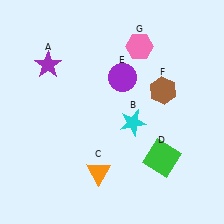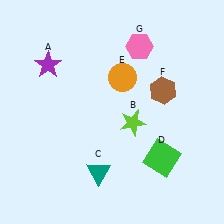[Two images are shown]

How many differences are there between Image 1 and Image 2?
There are 3 differences between the two images.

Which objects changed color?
B changed from cyan to lime. C changed from orange to teal. E changed from purple to orange.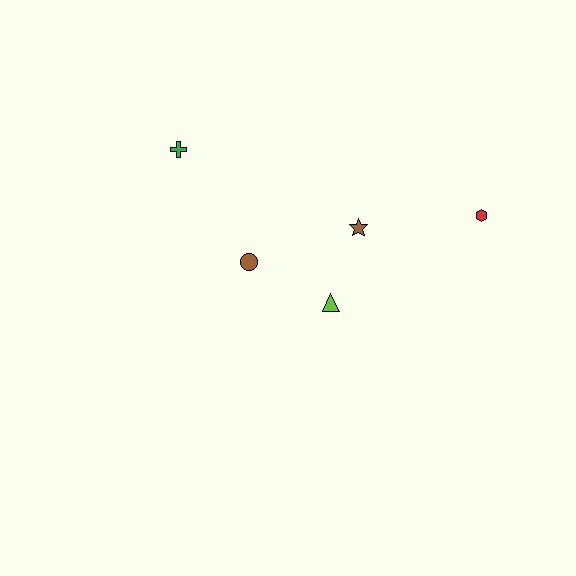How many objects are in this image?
There are 5 objects.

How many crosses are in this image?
There is 1 cross.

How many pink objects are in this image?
There are no pink objects.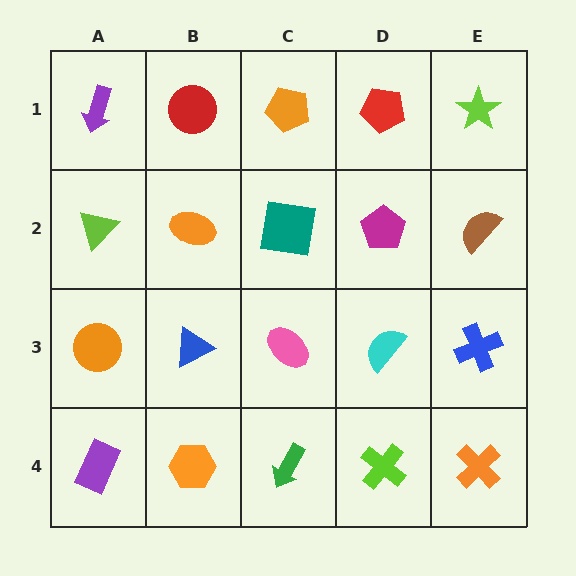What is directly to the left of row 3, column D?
A pink ellipse.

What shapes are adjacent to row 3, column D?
A magenta pentagon (row 2, column D), a lime cross (row 4, column D), a pink ellipse (row 3, column C), a blue cross (row 3, column E).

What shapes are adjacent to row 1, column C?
A teal square (row 2, column C), a red circle (row 1, column B), a red pentagon (row 1, column D).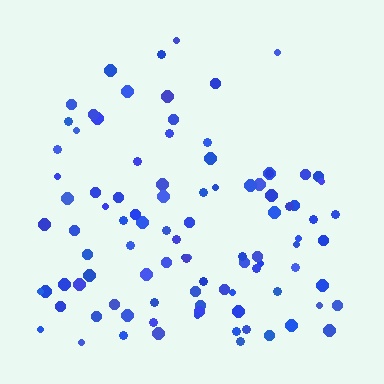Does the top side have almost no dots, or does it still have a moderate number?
Still a moderate number, just noticeably fewer than the bottom.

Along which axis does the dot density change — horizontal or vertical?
Vertical.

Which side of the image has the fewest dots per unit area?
The top.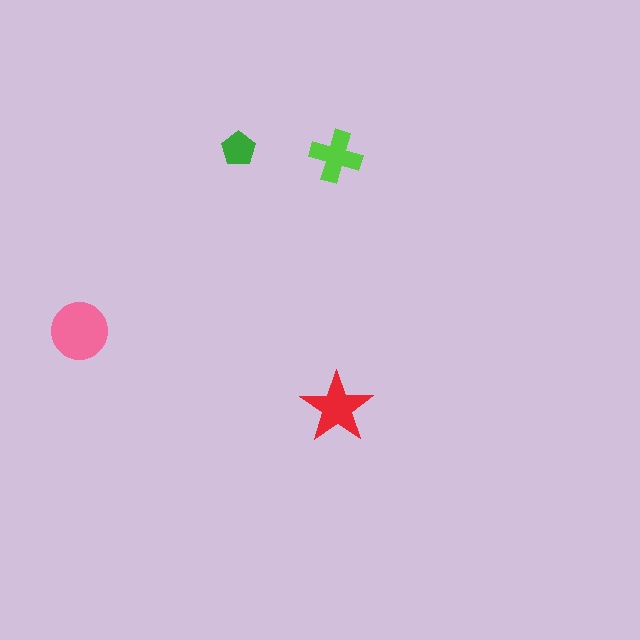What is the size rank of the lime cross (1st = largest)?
3rd.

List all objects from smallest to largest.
The green pentagon, the lime cross, the red star, the pink circle.